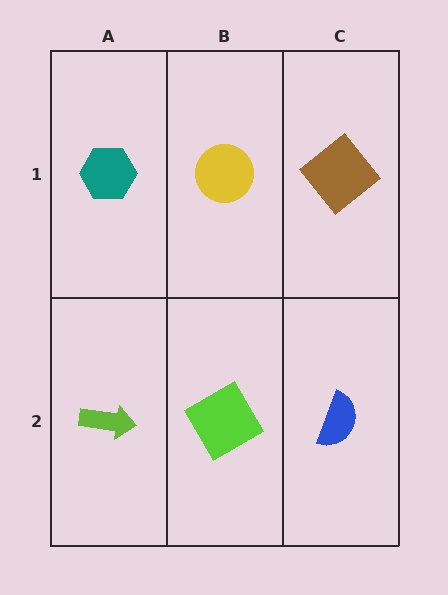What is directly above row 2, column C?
A brown diamond.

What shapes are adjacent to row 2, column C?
A brown diamond (row 1, column C), a lime diamond (row 2, column B).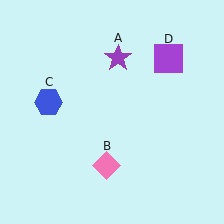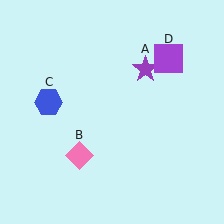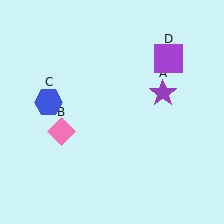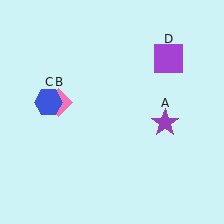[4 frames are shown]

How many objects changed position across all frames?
2 objects changed position: purple star (object A), pink diamond (object B).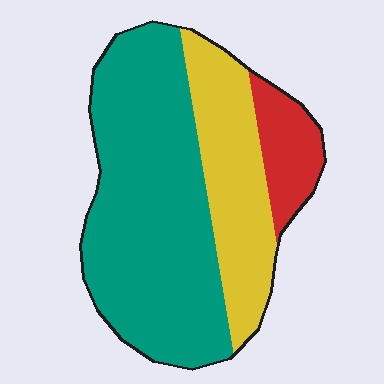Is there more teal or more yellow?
Teal.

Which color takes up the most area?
Teal, at roughly 60%.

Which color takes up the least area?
Red, at roughly 10%.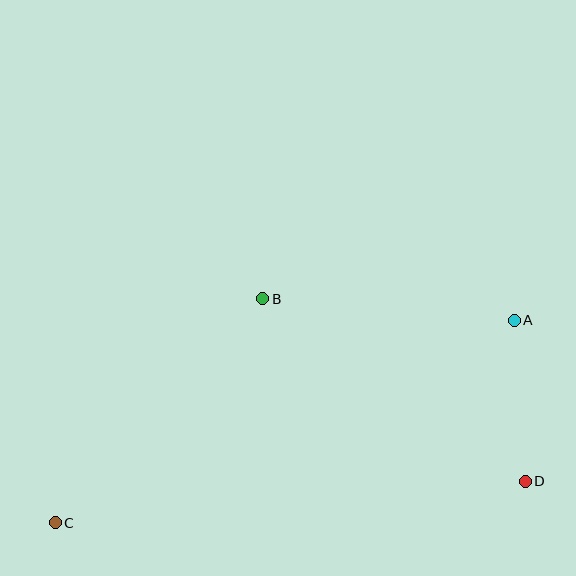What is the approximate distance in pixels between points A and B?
The distance between A and B is approximately 252 pixels.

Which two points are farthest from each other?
Points A and C are farthest from each other.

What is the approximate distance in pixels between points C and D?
The distance between C and D is approximately 472 pixels.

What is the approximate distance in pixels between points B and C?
The distance between B and C is approximately 306 pixels.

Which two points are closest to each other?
Points A and D are closest to each other.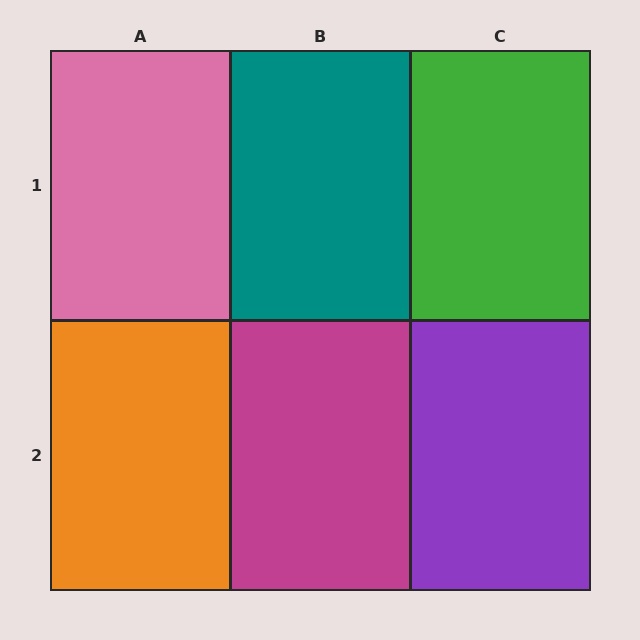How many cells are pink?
1 cell is pink.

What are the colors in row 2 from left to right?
Orange, magenta, purple.